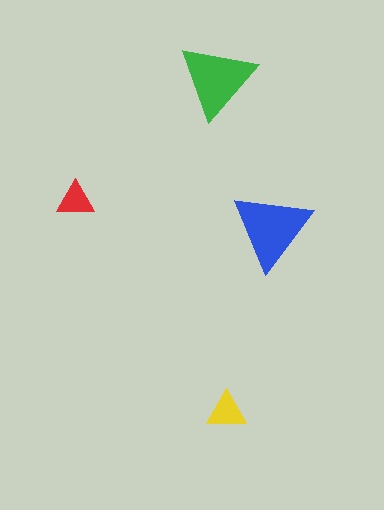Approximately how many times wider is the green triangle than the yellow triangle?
About 2 times wider.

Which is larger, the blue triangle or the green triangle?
The blue one.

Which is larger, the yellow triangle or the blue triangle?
The blue one.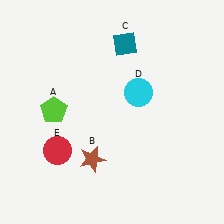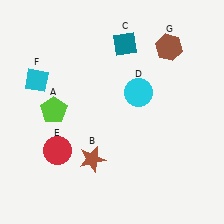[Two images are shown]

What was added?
A cyan diamond (F), a brown hexagon (G) were added in Image 2.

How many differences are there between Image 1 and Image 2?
There are 2 differences between the two images.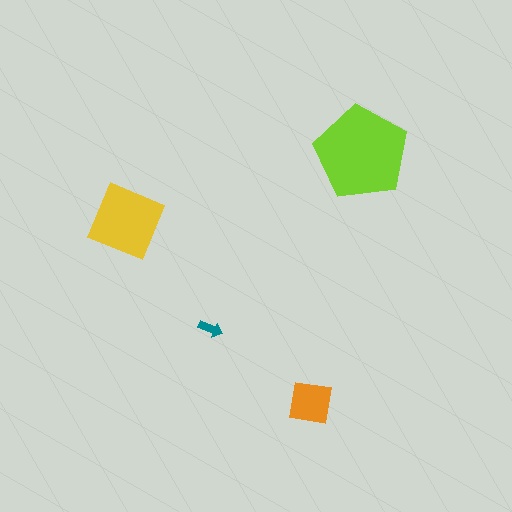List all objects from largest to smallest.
The lime pentagon, the yellow square, the orange square, the teal arrow.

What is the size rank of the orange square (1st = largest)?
3rd.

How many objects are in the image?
There are 4 objects in the image.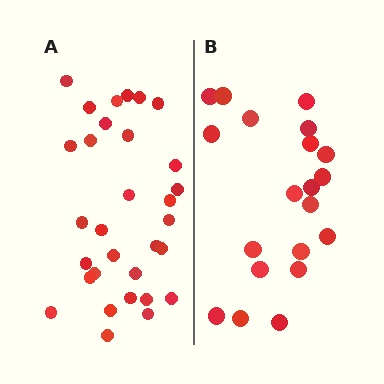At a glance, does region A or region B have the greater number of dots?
Region A (the left region) has more dots.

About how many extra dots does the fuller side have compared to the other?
Region A has roughly 12 or so more dots than region B.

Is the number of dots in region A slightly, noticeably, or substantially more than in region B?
Region A has substantially more. The ratio is roughly 1.6 to 1.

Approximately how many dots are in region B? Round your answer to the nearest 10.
About 20 dots.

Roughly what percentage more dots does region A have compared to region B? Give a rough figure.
About 55% more.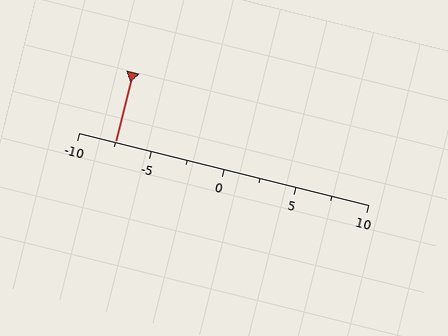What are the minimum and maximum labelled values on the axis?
The axis runs from -10 to 10.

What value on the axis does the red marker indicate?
The marker indicates approximately -7.5.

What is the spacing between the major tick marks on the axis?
The major ticks are spaced 5 apart.